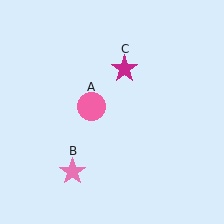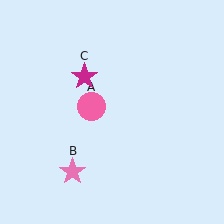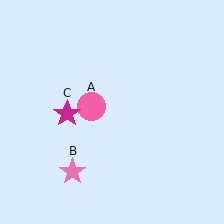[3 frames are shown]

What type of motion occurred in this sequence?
The magenta star (object C) rotated counterclockwise around the center of the scene.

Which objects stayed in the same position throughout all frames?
Pink circle (object A) and pink star (object B) remained stationary.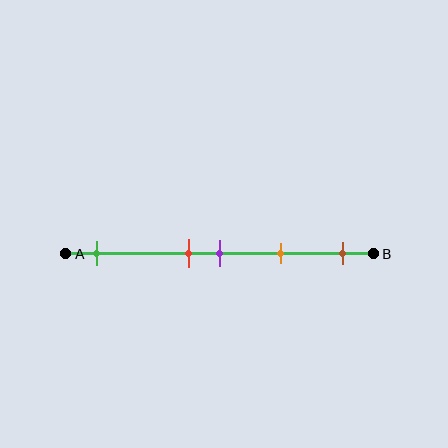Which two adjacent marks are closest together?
The red and purple marks are the closest adjacent pair.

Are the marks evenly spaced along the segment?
No, the marks are not evenly spaced.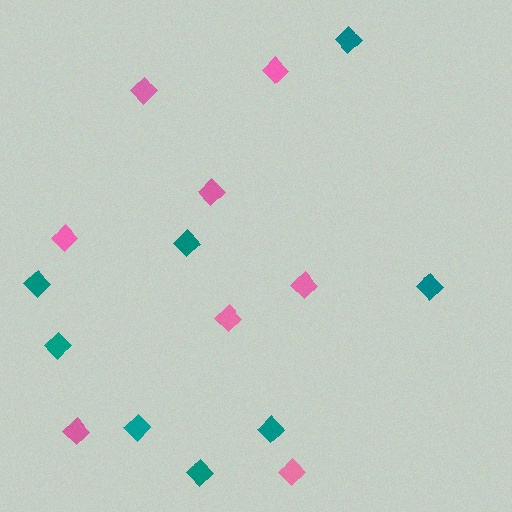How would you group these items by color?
There are 2 groups: one group of teal diamonds (8) and one group of pink diamonds (8).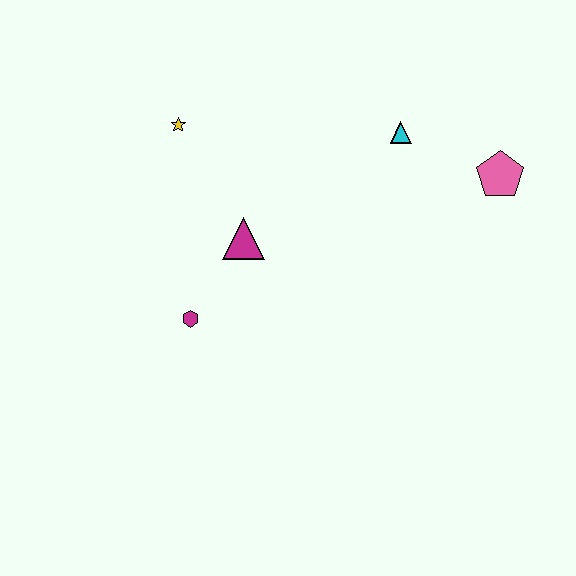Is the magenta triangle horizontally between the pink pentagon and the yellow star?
Yes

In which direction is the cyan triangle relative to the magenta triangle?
The cyan triangle is to the right of the magenta triangle.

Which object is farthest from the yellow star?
The pink pentagon is farthest from the yellow star.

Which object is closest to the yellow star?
The magenta triangle is closest to the yellow star.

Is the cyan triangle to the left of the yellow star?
No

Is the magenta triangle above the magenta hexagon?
Yes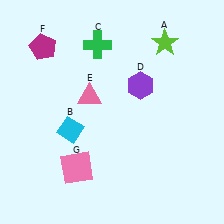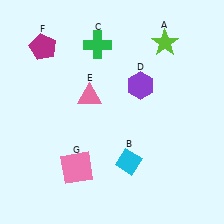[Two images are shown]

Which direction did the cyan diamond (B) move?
The cyan diamond (B) moved right.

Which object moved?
The cyan diamond (B) moved right.